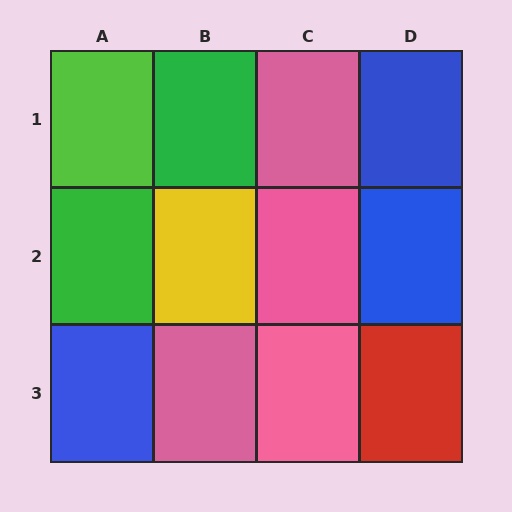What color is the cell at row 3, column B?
Pink.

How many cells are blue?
3 cells are blue.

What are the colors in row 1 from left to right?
Lime, green, pink, blue.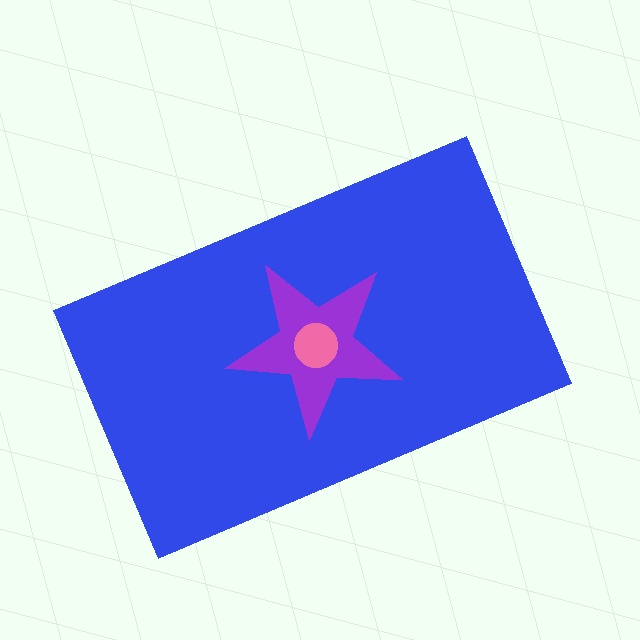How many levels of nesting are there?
3.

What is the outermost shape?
The blue rectangle.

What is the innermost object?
The pink circle.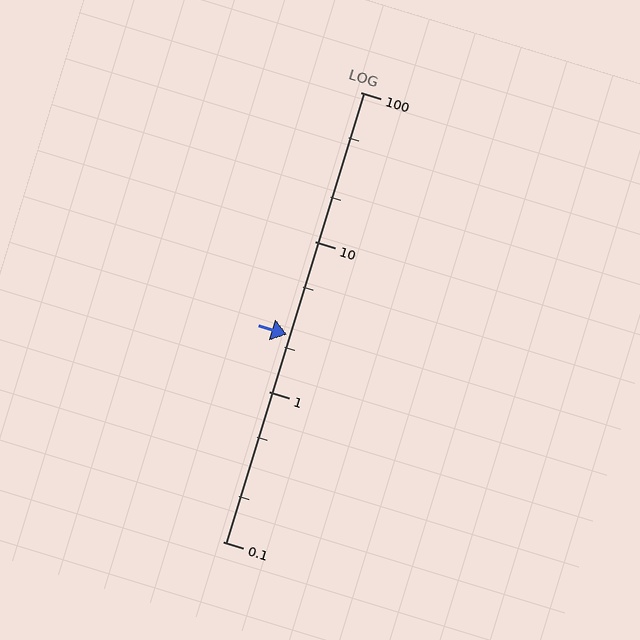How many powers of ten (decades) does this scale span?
The scale spans 3 decades, from 0.1 to 100.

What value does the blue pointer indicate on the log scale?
The pointer indicates approximately 2.4.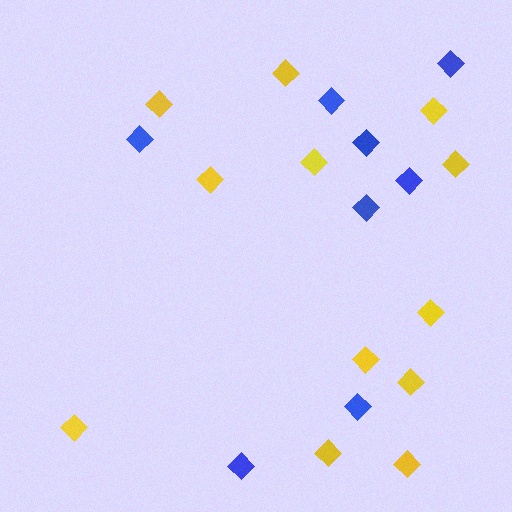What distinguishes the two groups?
There are 2 groups: one group of yellow diamonds (12) and one group of blue diamonds (8).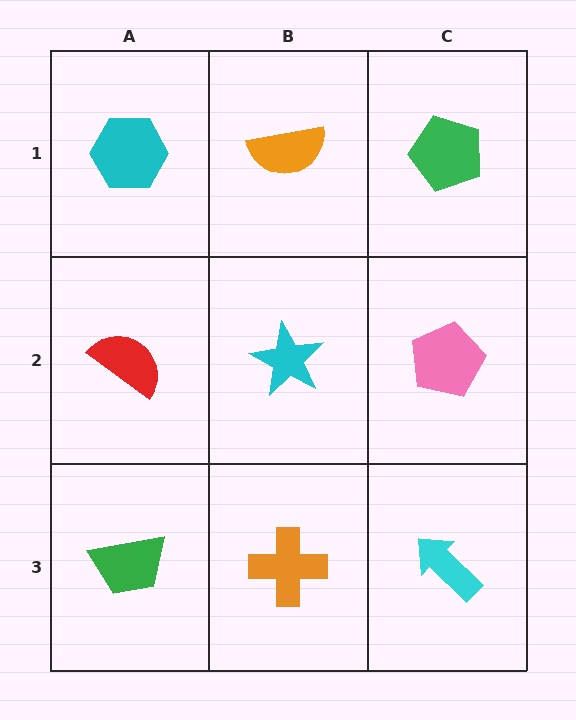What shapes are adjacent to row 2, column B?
An orange semicircle (row 1, column B), an orange cross (row 3, column B), a red semicircle (row 2, column A), a pink pentagon (row 2, column C).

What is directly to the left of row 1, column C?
An orange semicircle.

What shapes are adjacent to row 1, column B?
A cyan star (row 2, column B), a cyan hexagon (row 1, column A), a green pentagon (row 1, column C).